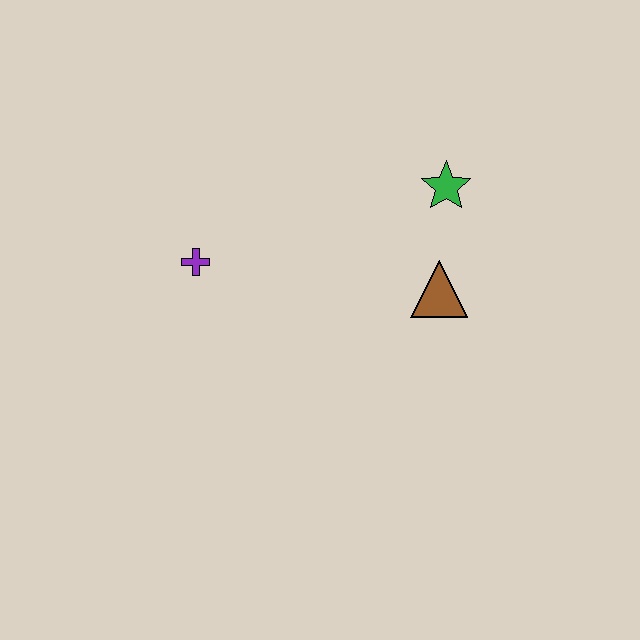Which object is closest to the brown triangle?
The green star is closest to the brown triangle.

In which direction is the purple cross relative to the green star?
The purple cross is to the left of the green star.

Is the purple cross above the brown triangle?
Yes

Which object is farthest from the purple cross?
The green star is farthest from the purple cross.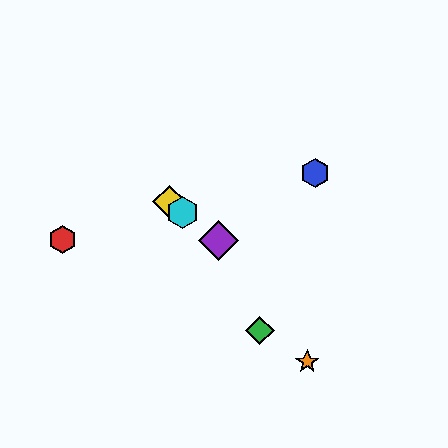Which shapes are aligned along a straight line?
The yellow diamond, the purple diamond, the cyan hexagon are aligned along a straight line.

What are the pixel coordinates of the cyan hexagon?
The cyan hexagon is at (183, 212).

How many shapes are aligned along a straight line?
3 shapes (the yellow diamond, the purple diamond, the cyan hexagon) are aligned along a straight line.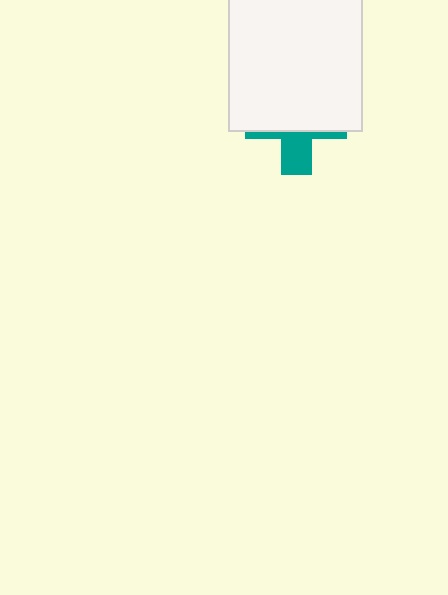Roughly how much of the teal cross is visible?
A small part of it is visible (roughly 35%).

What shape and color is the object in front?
The object in front is a white rectangle.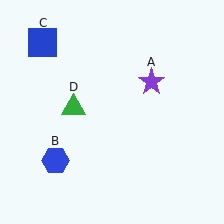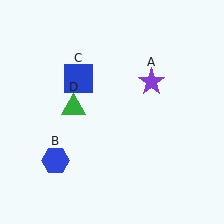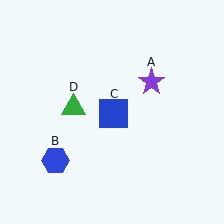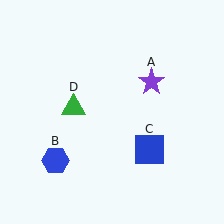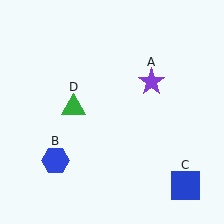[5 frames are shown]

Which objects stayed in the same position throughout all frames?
Purple star (object A) and blue hexagon (object B) and green triangle (object D) remained stationary.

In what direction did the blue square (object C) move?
The blue square (object C) moved down and to the right.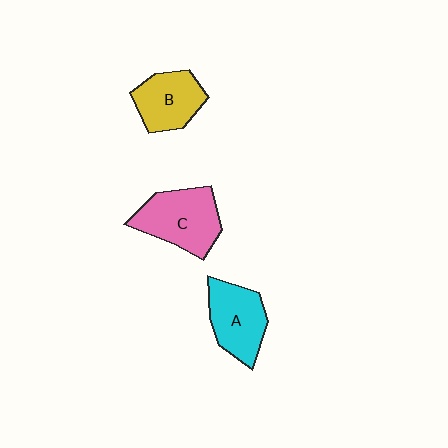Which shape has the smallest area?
Shape B (yellow).